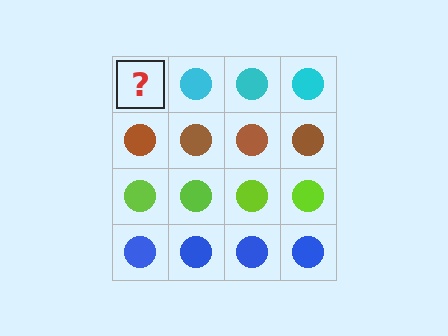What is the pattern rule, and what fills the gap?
The rule is that each row has a consistent color. The gap should be filled with a cyan circle.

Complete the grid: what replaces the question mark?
The question mark should be replaced with a cyan circle.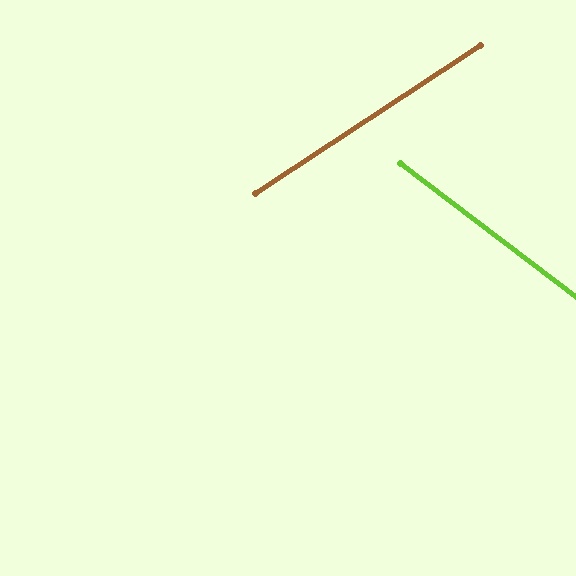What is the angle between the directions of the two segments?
Approximately 71 degrees.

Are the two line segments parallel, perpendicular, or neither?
Neither parallel nor perpendicular — they differ by about 71°.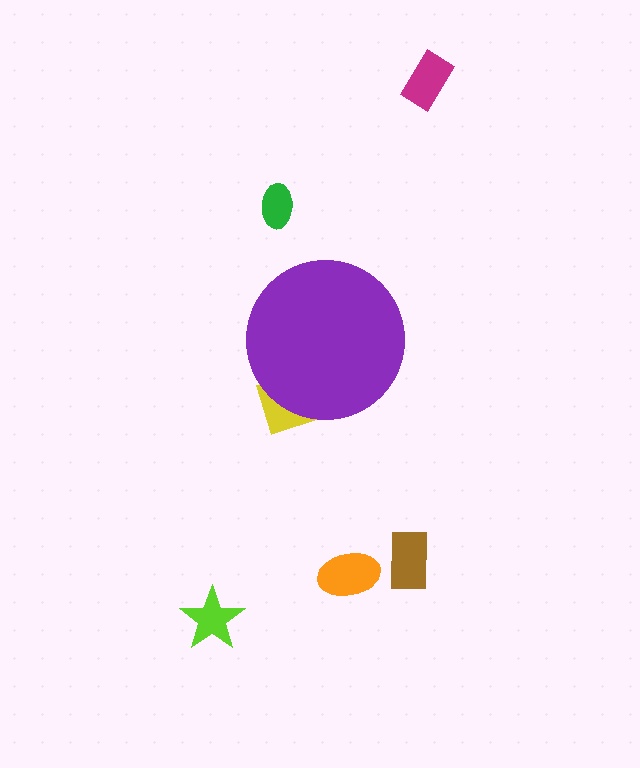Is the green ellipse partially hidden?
No, the green ellipse is fully visible.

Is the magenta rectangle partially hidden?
No, the magenta rectangle is fully visible.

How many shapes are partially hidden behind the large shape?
1 shape is partially hidden.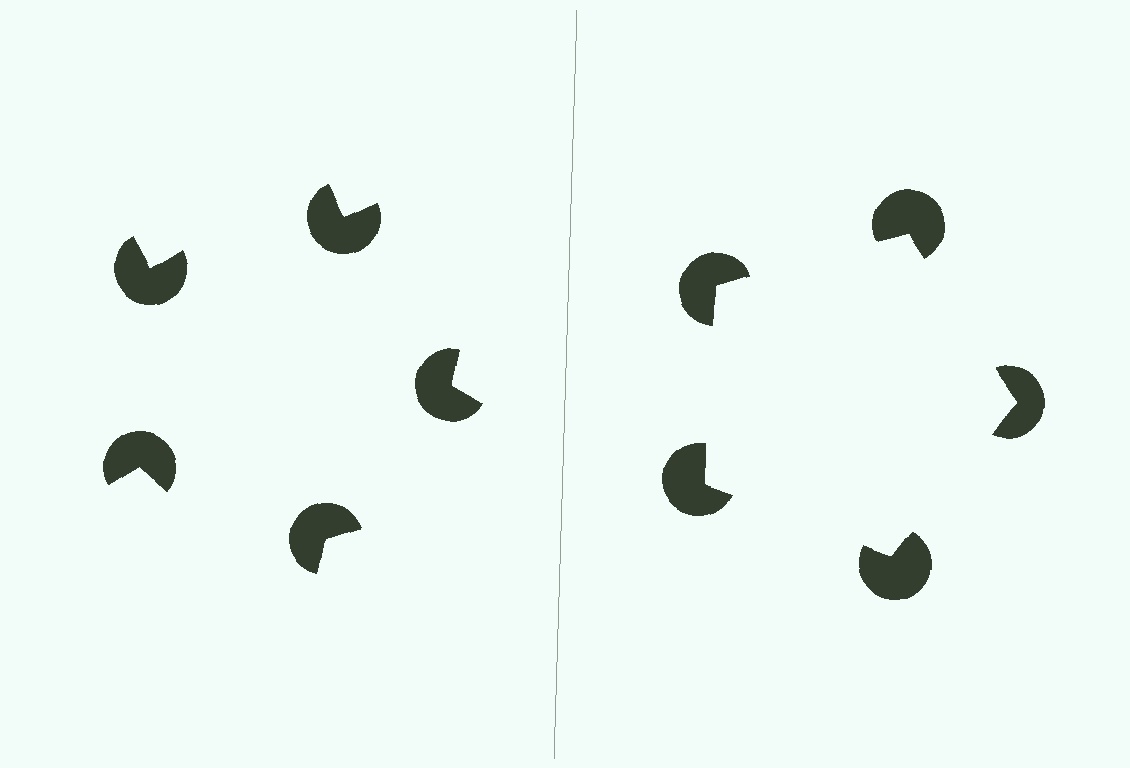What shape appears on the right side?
An illusory pentagon.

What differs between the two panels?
The pac-man discs are positioned identically on both sides; only the wedge orientations differ. On the right they align to a pentagon; on the left they are misaligned.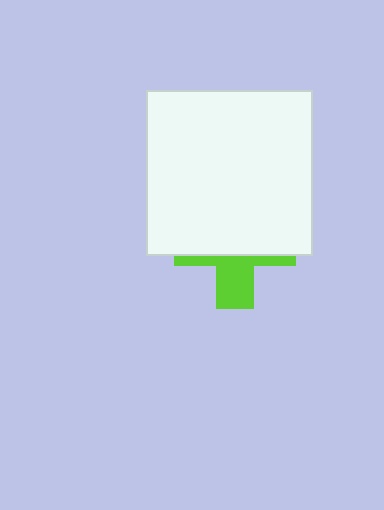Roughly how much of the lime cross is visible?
A small part of it is visible (roughly 37%).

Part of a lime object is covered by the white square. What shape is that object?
It is a cross.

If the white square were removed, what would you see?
You would see the complete lime cross.